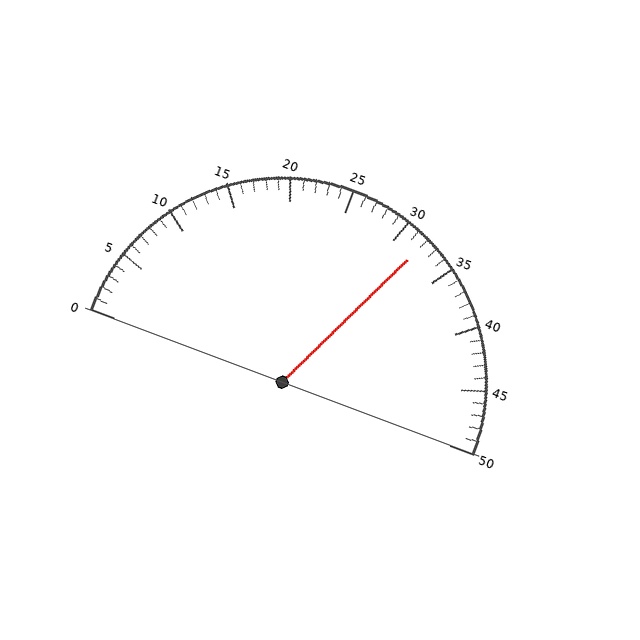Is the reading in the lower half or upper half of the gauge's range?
The reading is in the upper half of the range (0 to 50).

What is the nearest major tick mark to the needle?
The nearest major tick mark is 30.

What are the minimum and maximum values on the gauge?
The gauge ranges from 0 to 50.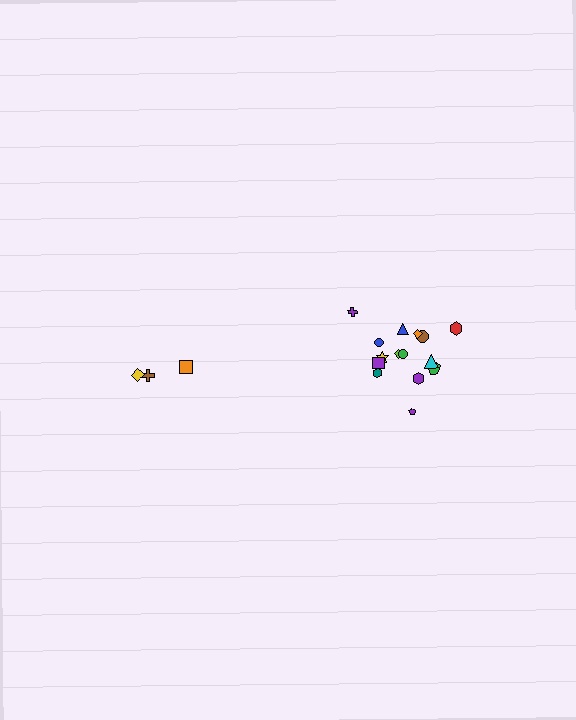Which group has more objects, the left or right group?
The right group.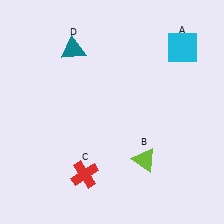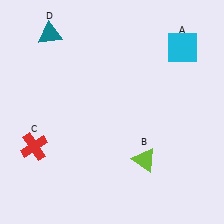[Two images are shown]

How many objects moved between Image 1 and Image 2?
2 objects moved between the two images.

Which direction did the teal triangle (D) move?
The teal triangle (D) moved left.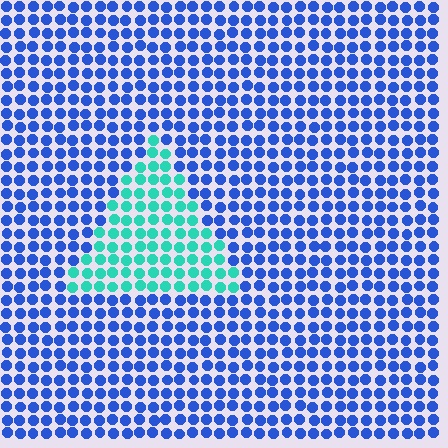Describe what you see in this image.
The image is filled with small blue elements in a uniform arrangement. A triangle-shaped region is visible where the elements are tinted to a slightly different hue, forming a subtle color boundary.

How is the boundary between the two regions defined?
The boundary is defined purely by a slight shift in hue (about 57 degrees). Spacing, size, and orientation are identical on both sides.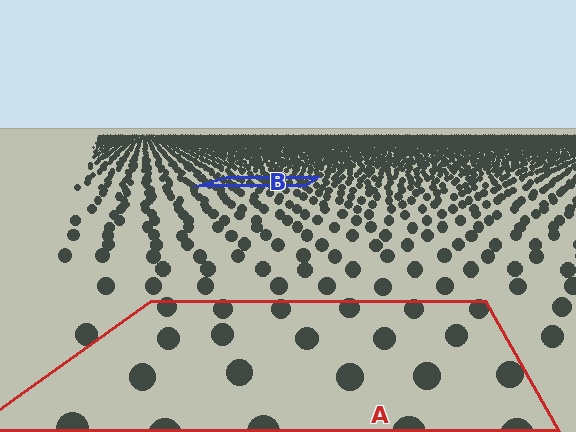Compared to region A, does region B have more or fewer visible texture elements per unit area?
Region B has more texture elements per unit area — they are packed more densely because it is farther away.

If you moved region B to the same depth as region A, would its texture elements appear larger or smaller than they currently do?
They would appear larger. At a closer depth, the same texture elements are projected at a bigger on-screen size.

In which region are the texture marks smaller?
The texture marks are smaller in region B, because it is farther away.